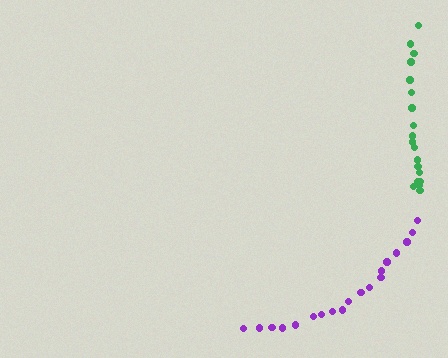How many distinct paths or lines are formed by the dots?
There are 2 distinct paths.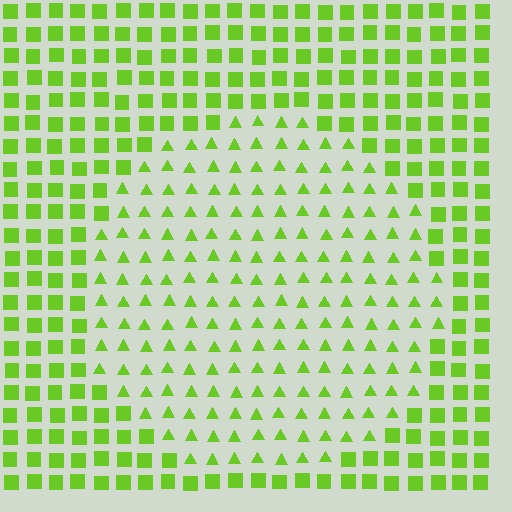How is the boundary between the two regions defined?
The boundary is defined by a change in element shape: triangles inside vs. squares outside. All elements share the same color and spacing.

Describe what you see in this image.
The image is filled with small lime elements arranged in a uniform grid. A circle-shaped region contains triangles, while the surrounding area contains squares. The boundary is defined purely by the change in element shape.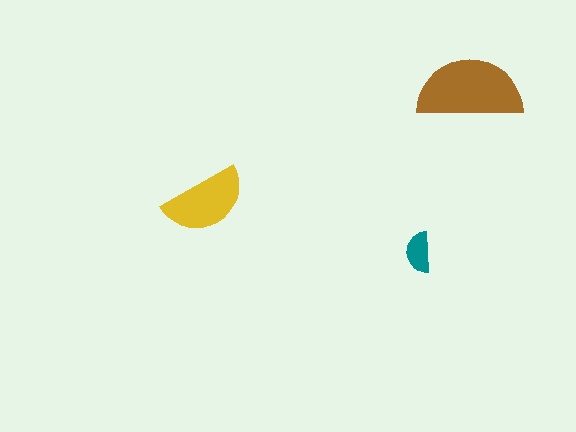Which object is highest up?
The brown semicircle is topmost.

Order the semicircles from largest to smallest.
the brown one, the yellow one, the teal one.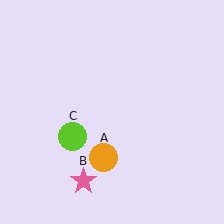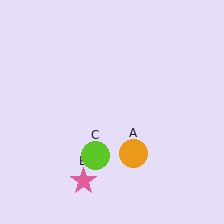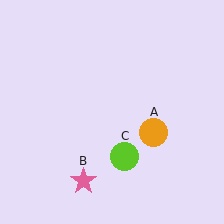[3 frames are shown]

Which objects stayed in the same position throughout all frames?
Pink star (object B) remained stationary.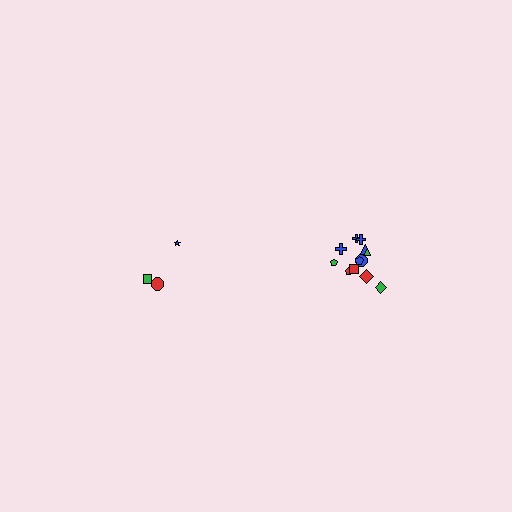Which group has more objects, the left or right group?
The right group.